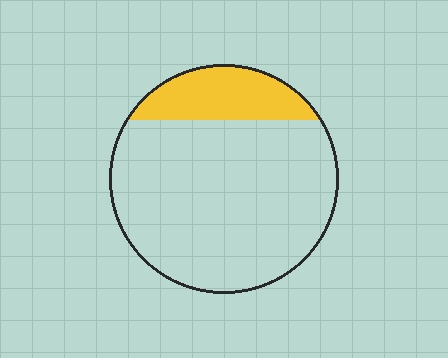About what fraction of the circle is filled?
About one fifth (1/5).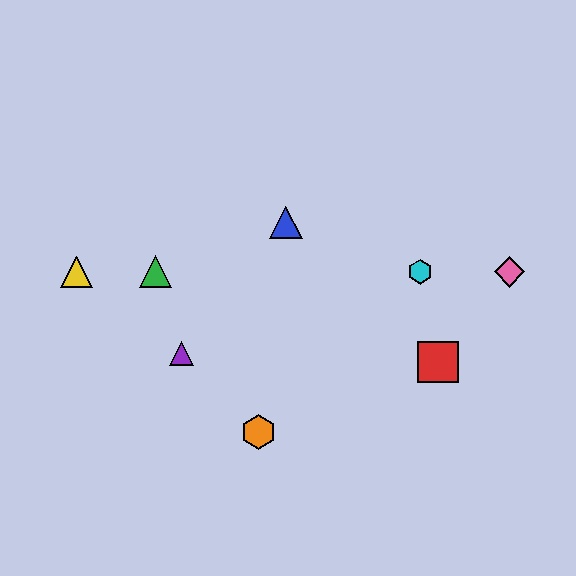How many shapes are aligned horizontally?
4 shapes (the green triangle, the yellow triangle, the cyan hexagon, the pink diamond) are aligned horizontally.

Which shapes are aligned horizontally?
The green triangle, the yellow triangle, the cyan hexagon, the pink diamond are aligned horizontally.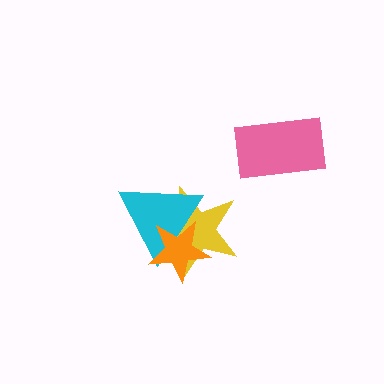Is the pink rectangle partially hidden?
No, no other shape covers it.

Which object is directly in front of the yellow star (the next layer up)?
The cyan triangle is directly in front of the yellow star.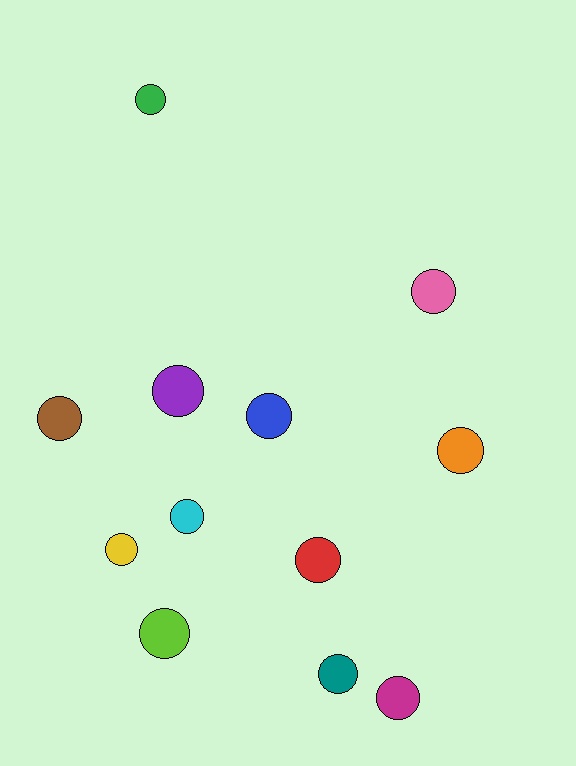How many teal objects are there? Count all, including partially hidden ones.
There is 1 teal object.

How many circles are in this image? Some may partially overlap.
There are 12 circles.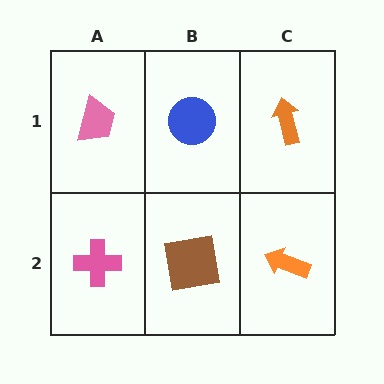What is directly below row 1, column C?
An orange arrow.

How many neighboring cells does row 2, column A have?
2.